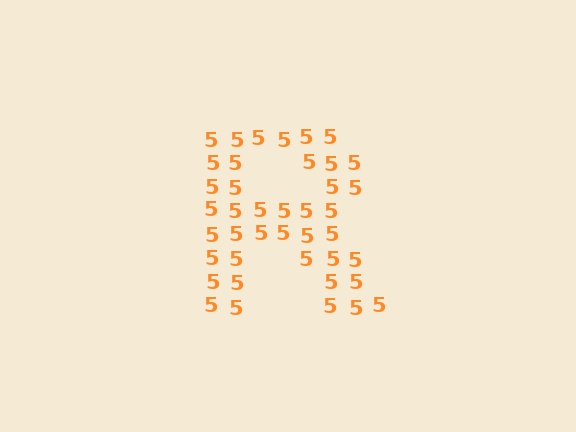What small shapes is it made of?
It is made of small digit 5's.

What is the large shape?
The large shape is the letter R.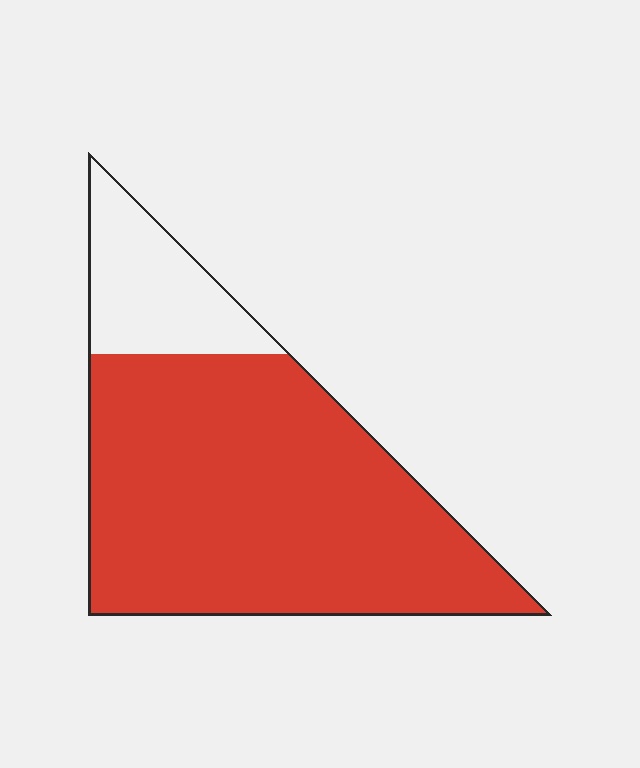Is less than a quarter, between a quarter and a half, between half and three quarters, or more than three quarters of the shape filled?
More than three quarters.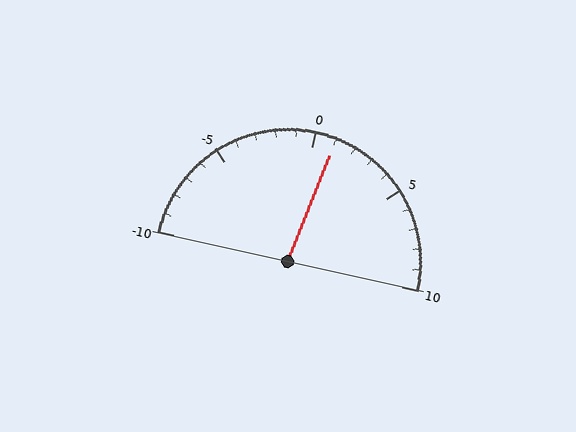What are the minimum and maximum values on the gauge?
The gauge ranges from -10 to 10.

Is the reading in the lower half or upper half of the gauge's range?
The reading is in the upper half of the range (-10 to 10).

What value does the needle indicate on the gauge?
The needle indicates approximately 1.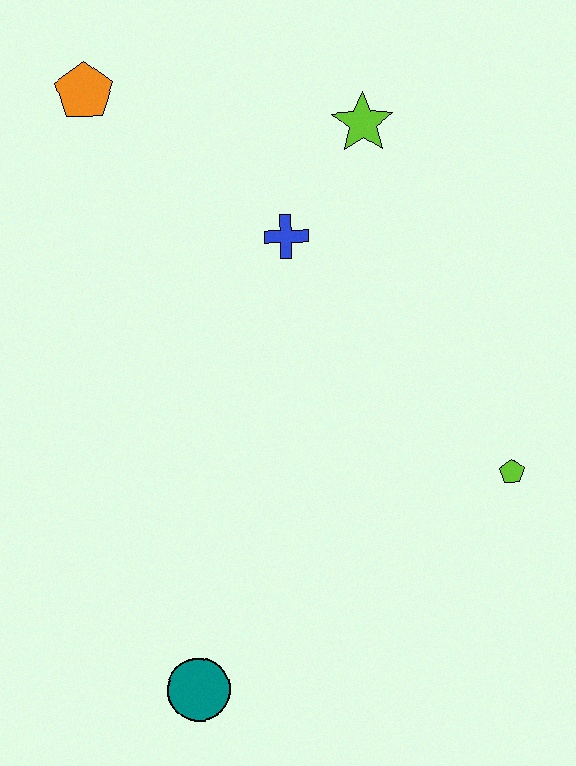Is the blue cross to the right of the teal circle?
Yes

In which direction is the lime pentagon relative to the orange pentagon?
The lime pentagon is to the right of the orange pentagon.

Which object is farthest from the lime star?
The teal circle is farthest from the lime star.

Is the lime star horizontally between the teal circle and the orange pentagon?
No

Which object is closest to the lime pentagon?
The blue cross is closest to the lime pentagon.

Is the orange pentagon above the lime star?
Yes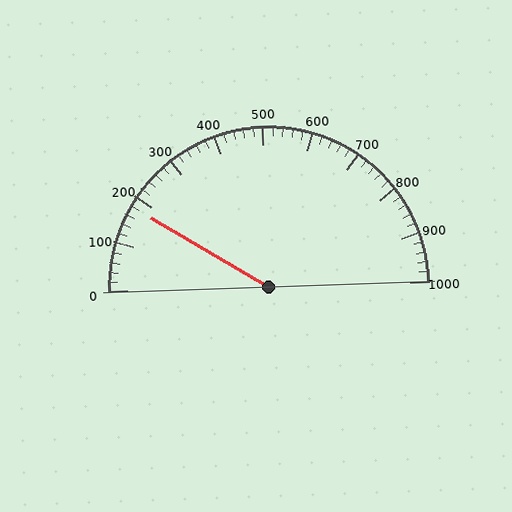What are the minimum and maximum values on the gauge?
The gauge ranges from 0 to 1000.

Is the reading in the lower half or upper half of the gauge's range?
The reading is in the lower half of the range (0 to 1000).